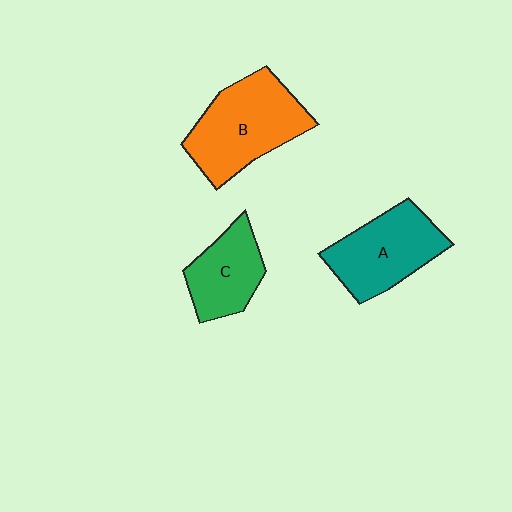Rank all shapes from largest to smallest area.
From largest to smallest: B (orange), A (teal), C (green).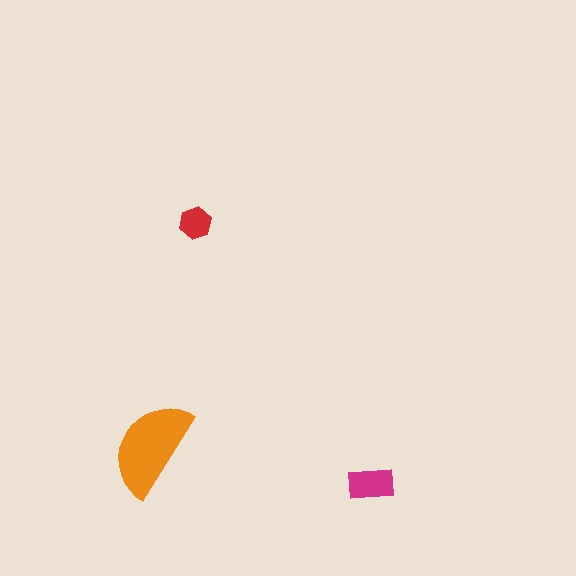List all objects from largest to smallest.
The orange semicircle, the magenta rectangle, the red hexagon.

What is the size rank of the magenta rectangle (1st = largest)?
2nd.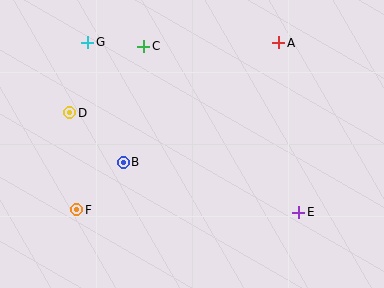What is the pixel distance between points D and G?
The distance between D and G is 73 pixels.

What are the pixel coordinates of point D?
Point D is at (70, 113).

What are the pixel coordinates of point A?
Point A is at (279, 43).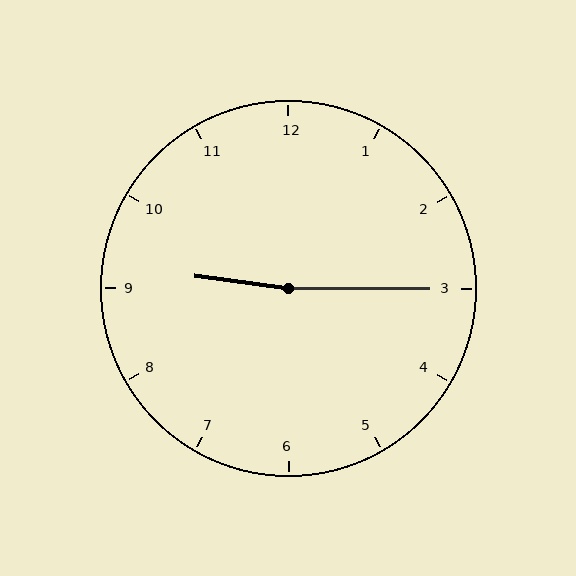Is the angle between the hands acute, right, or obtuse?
It is obtuse.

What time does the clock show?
9:15.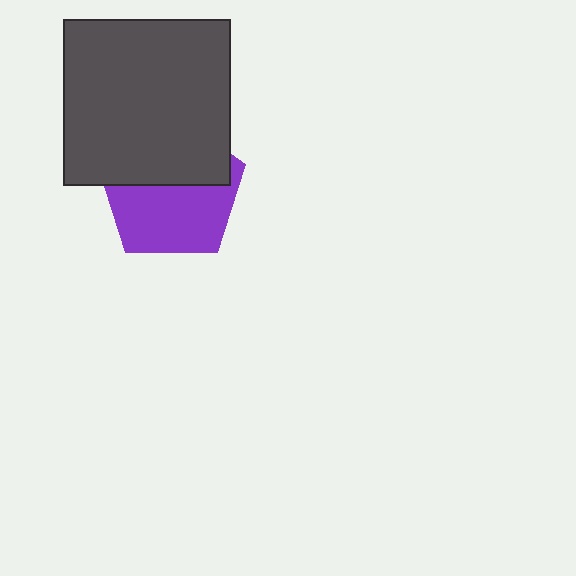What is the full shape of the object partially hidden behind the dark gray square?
The partially hidden object is a purple pentagon.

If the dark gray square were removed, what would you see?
You would see the complete purple pentagon.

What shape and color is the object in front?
The object in front is a dark gray square.